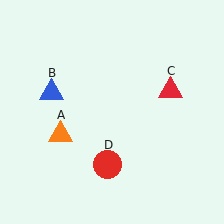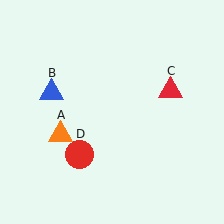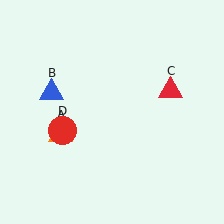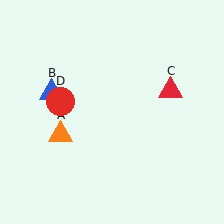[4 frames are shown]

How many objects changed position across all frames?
1 object changed position: red circle (object D).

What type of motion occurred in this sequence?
The red circle (object D) rotated clockwise around the center of the scene.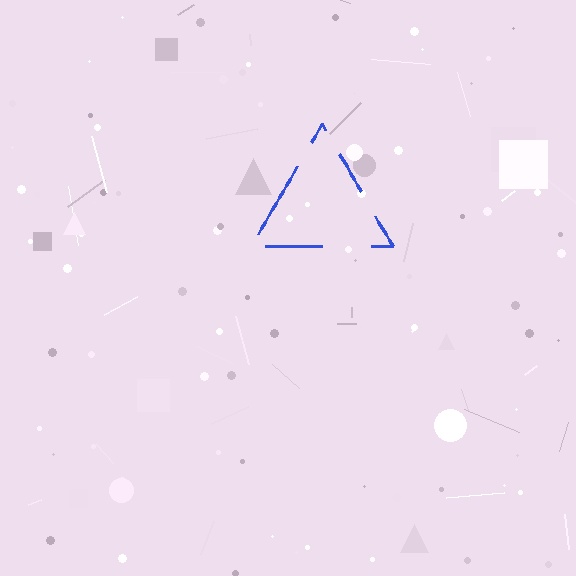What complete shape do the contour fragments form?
The contour fragments form a triangle.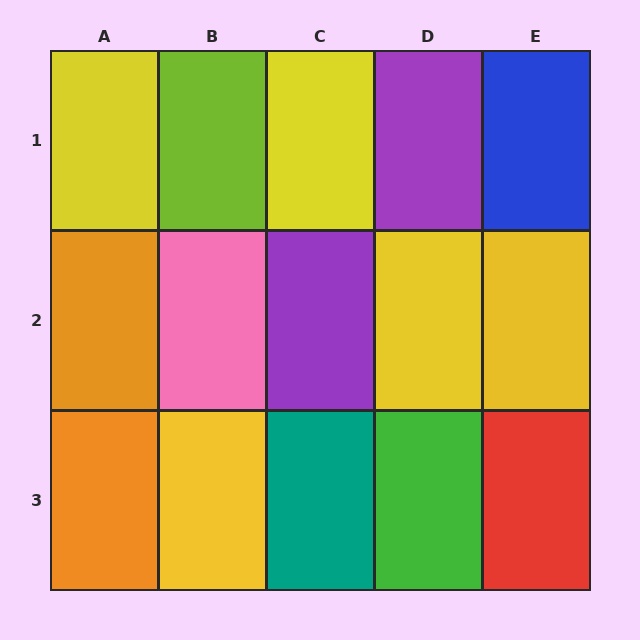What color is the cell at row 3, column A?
Orange.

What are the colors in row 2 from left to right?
Orange, pink, purple, yellow, yellow.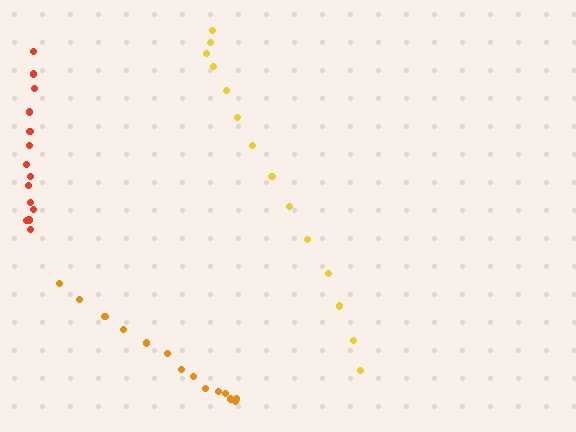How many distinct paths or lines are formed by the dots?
There are 3 distinct paths.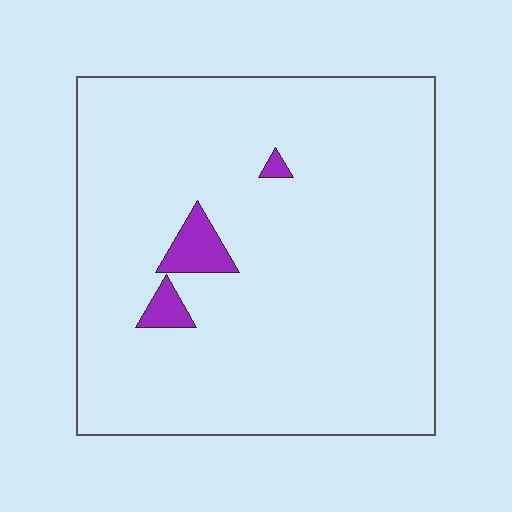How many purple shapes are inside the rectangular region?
3.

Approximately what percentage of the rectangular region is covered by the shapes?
Approximately 5%.